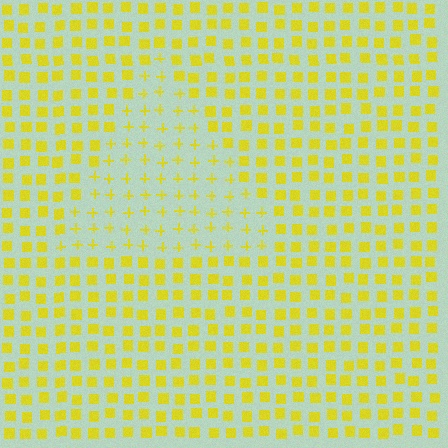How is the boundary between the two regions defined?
The boundary is defined by a change in element shape: plus signs inside vs. squares outside. All elements share the same color and spacing.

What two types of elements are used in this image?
The image uses plus signs inside the triangle region and squares outside it.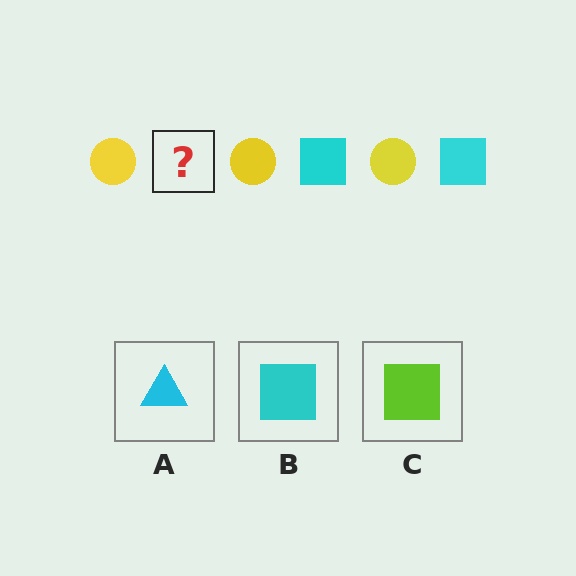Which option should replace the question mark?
Option B.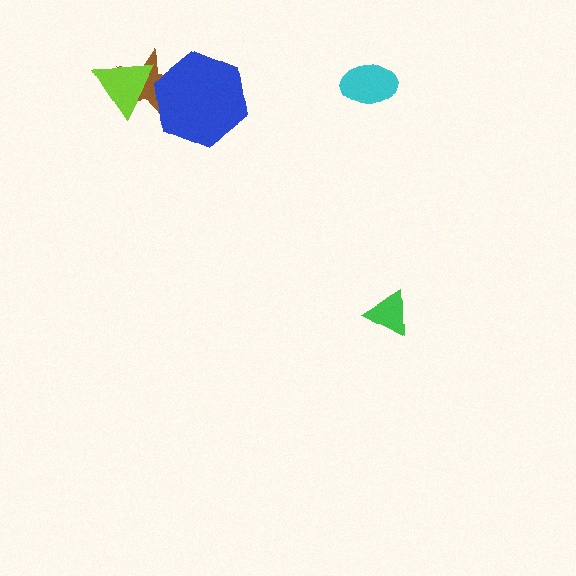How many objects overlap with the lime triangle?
1 object overlaps with the lime triangle.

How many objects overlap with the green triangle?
0 objects overlap with the green triangle.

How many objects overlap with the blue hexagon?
1 object overlaps with the blue hexagon.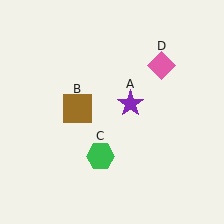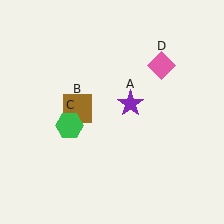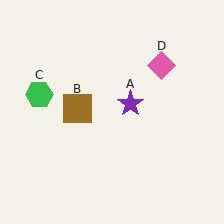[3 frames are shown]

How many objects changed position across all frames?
1 object changed position: green hexagon (object C).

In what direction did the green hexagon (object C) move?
The green hexagon (object C) moved up and to the left.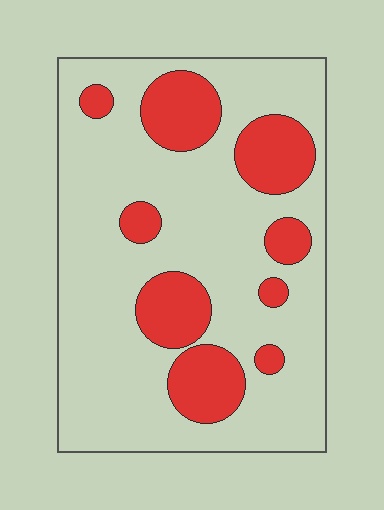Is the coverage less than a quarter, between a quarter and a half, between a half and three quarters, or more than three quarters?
Less than a quarter.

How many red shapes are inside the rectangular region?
9.